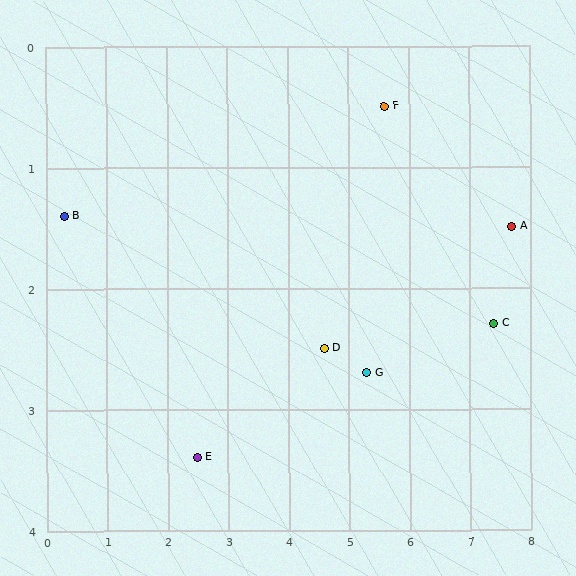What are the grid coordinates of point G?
Point G is at approximately (5.3, 2.7).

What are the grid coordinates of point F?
Point F is at approximately (5.6, 0.5).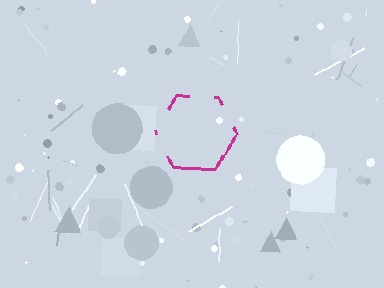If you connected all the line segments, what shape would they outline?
They would outline a hexagon.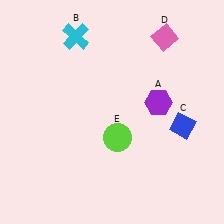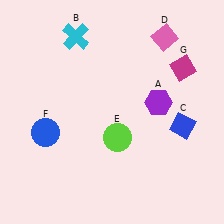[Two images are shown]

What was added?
A blue circle (F), a magenta diamond (G) were added in Image 2.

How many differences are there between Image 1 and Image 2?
There are 2 differences between the two images.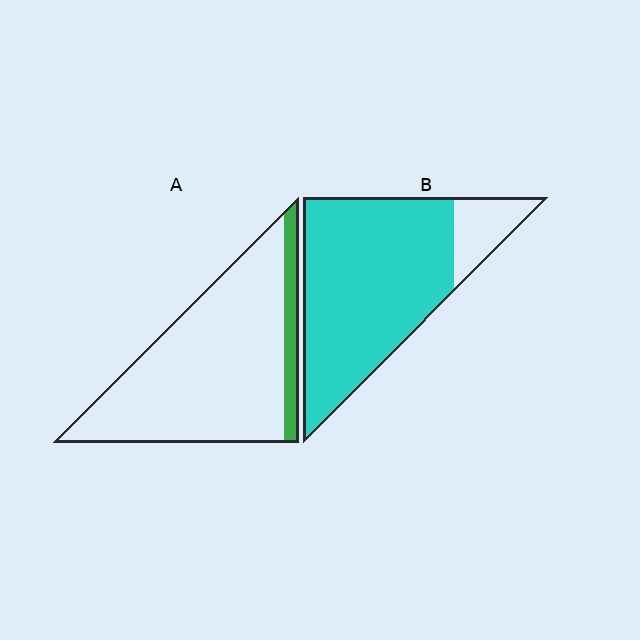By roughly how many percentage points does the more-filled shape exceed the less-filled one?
By roughly 75 percentage points (B over A).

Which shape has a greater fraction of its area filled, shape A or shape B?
Shape B.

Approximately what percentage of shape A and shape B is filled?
A is approximately 10% and B is approximately 85%.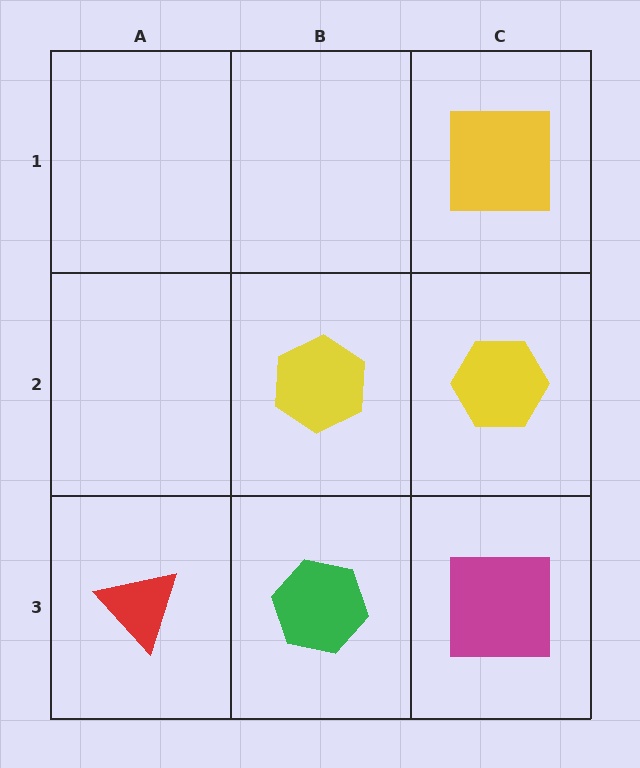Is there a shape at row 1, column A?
No, that cell is empty.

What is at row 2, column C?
A yellow hexagon.